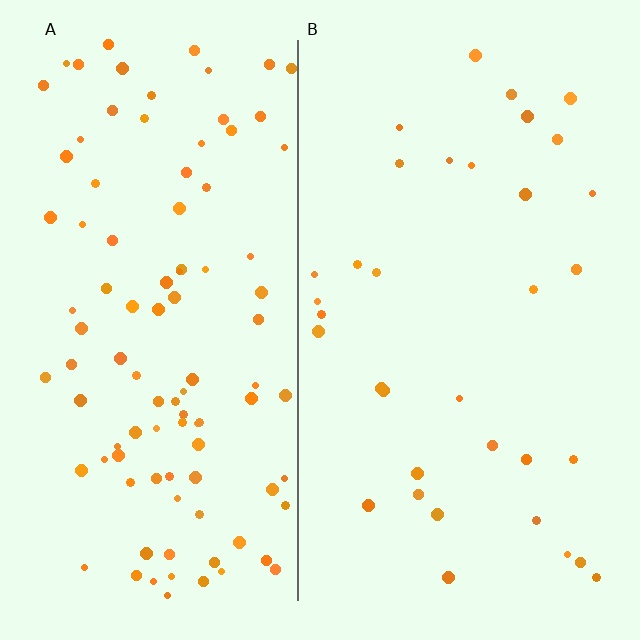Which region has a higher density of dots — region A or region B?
A (the left).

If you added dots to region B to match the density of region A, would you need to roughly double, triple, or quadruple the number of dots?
Approximately triple.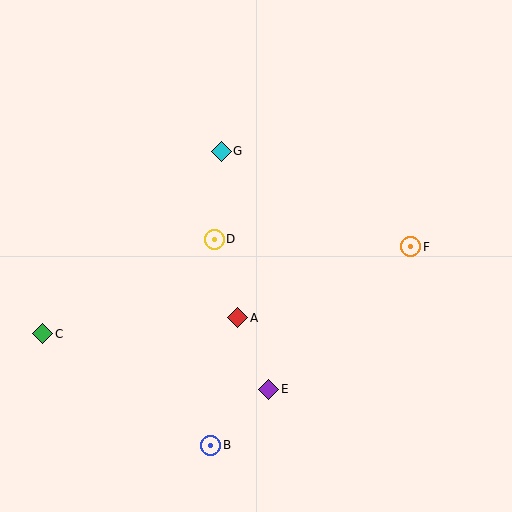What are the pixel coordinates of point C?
Point C is at (43, 334).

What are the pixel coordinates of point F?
Point F is at (411, 247).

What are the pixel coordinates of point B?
Point B is at (211, 445).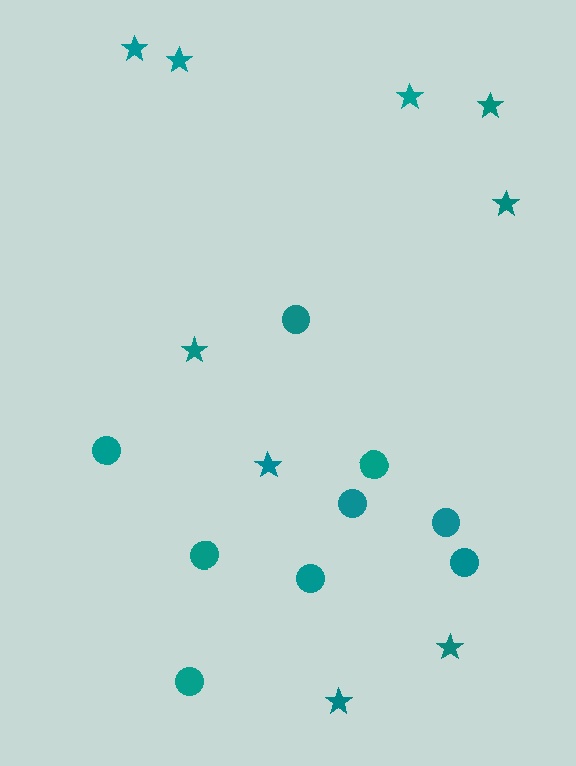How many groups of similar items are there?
There are 2 groups: one group of circles (9) and one group of stars (9).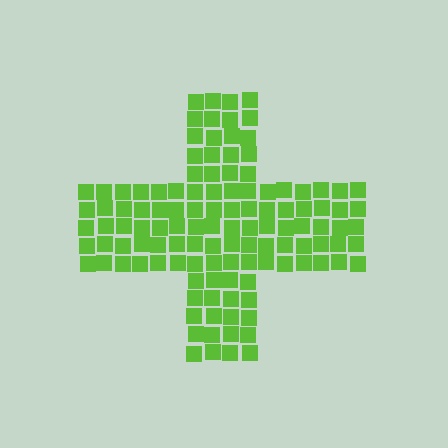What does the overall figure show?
The overall figure shows a cross.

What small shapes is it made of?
It is made of small squares.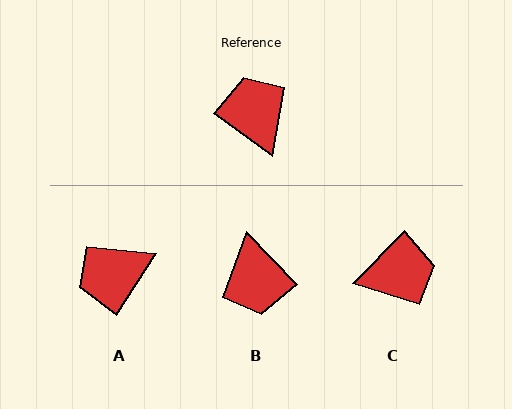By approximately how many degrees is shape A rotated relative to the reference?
Approximately 93 degrees counter-clockwise.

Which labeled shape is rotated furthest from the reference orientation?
B, about 170 degrees away.